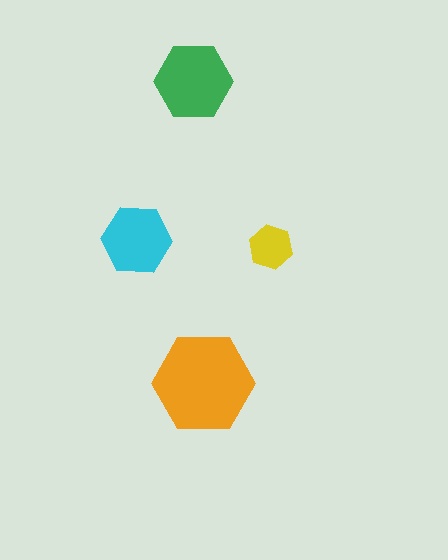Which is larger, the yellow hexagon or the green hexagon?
The green one.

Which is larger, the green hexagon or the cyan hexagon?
The green one.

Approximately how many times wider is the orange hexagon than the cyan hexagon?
About 1.5 times wider.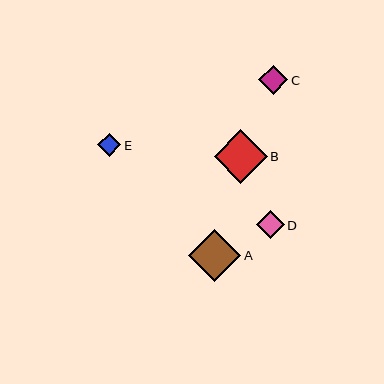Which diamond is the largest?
Diamond B is the largest with a size of approximately 53 pixels.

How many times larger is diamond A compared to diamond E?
Diamond A is approximately 2.2 times the size of diamond E.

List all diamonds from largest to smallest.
From largest to smallest: B, A, C, D, E.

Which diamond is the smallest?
Diamond E is the smallest with a size of approximately 23 pixels.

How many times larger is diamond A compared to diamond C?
Diamond A is approximately 1.8 times the size of diamond C.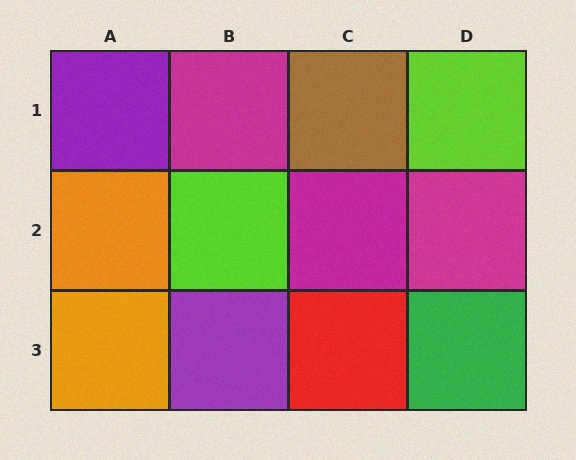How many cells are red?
1 cell is red.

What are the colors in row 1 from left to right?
Purple, magenta, brown, lime.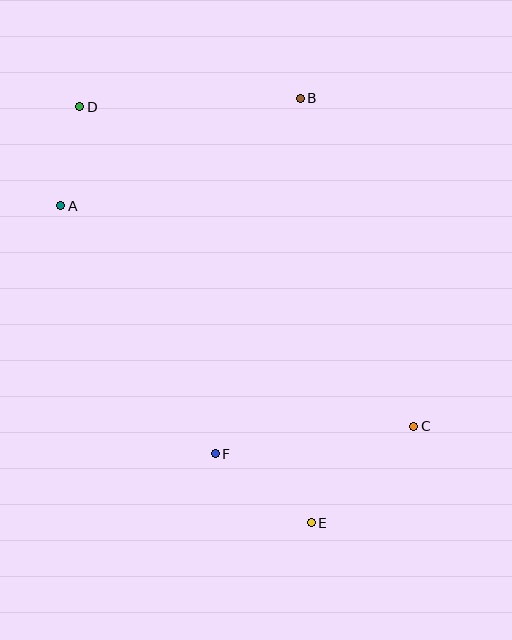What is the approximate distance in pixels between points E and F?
The distance between E and F is approximately 118 pixels.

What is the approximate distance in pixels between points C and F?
The distance between C and F is approximately 201 pixels.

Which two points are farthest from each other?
Points D and E are farthest from each other.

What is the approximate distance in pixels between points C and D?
The distance between C and D is approximately 463 pixels.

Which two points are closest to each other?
Points A and D are closest to each other.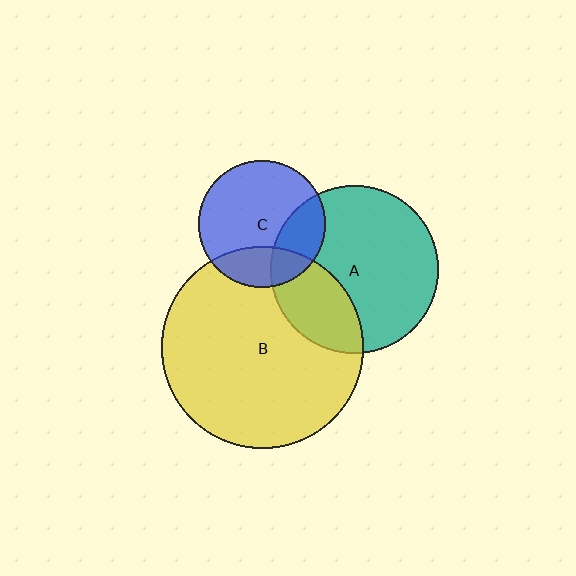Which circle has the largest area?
Circle B (yellow).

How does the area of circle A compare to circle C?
Approximately 1.8 times.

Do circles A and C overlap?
Yes.